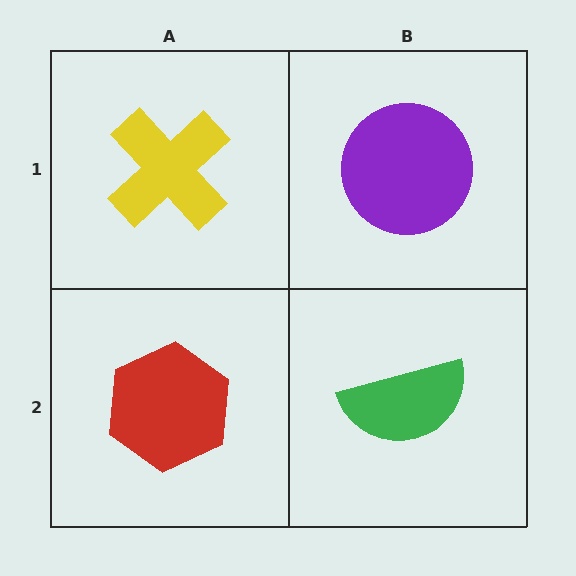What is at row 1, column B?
A purple circle.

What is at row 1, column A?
A yellow cross.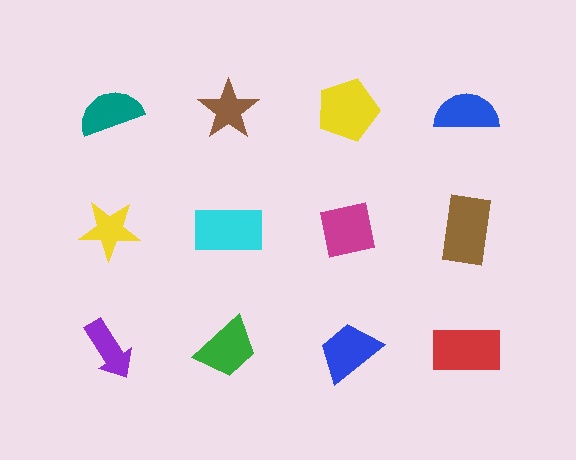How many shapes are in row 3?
4 shapes.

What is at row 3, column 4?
A red rectangle.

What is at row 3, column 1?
A purple arrow.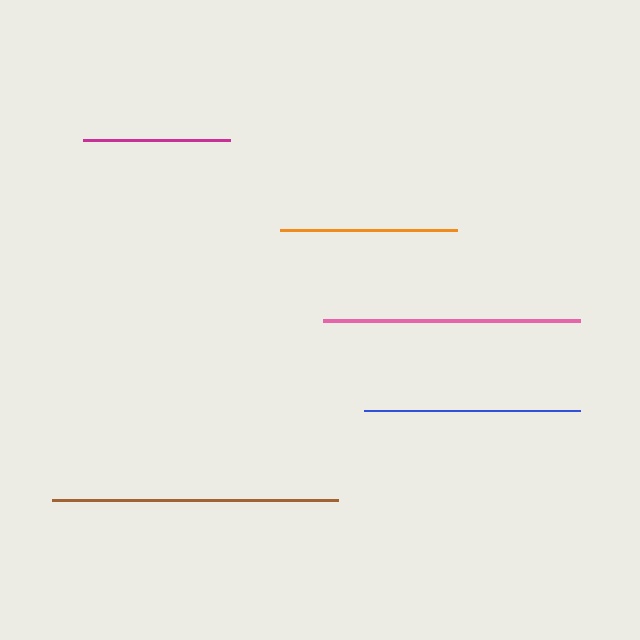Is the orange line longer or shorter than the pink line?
The pink line is longer than the orange line.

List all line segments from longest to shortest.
From longest to shortest: brown, pink, blue, orange, magenta.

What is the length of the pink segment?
The pink segment is approximately 256 pixels long.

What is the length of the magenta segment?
The magenta segment is approximately 146 pixels long.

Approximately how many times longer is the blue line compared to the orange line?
The blue line is approximately 1.2 times the length of the orange line.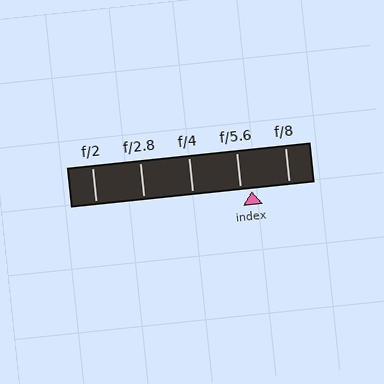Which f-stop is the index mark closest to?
The index mark is closest to f/5.6.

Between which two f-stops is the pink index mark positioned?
The index mark is between f/5.6 and f/8.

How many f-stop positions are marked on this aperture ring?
There are 5 f-stop positions marked.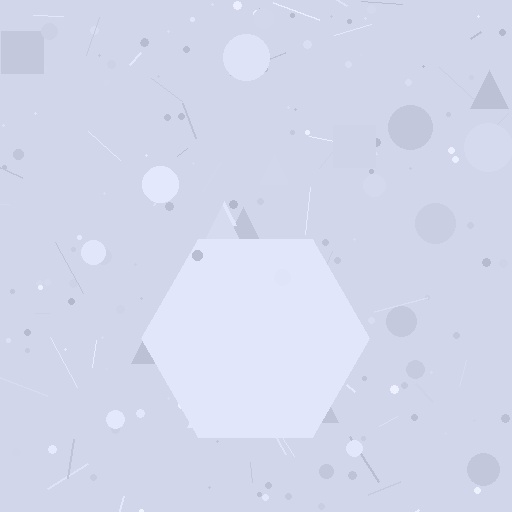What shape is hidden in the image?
A hexagon is hidden in the image.